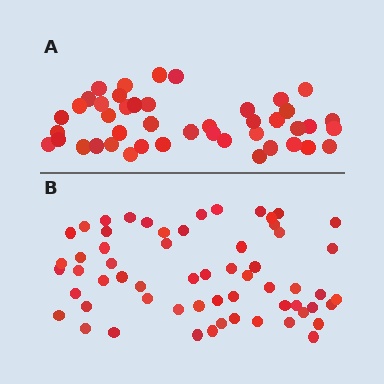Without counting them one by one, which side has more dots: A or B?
Region B (the bottom region) has more dots.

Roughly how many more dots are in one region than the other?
Region B has approximately 15 more dots than region A.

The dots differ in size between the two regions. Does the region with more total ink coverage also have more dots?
No. Region A has more total ink coverage because its dots are larger, but region B actually contains more individual dots. Total area can be misleading — the number of items is what matters here.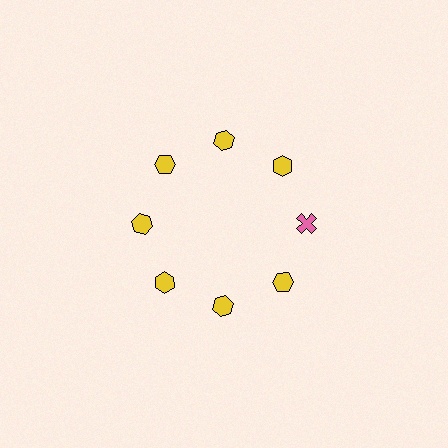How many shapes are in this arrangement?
There are 8 shapes arranged in a ring pattern.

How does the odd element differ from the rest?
It differs in both color (pink instead of yellow) and shape (cross instead of hexagon).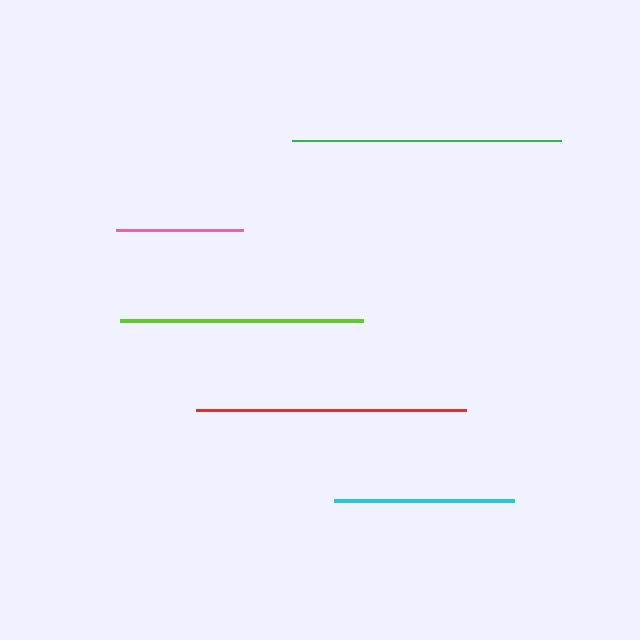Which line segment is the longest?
The red line is the longest at approximately 269 pixels.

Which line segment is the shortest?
The pink line is the shortest at approximately 126 pixels.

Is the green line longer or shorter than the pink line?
The green line is longer than the pink line.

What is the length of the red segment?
The red segment is approximately 269 pixels long.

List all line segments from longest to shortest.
From longest to shortest: red, green, lime, cyan, pink.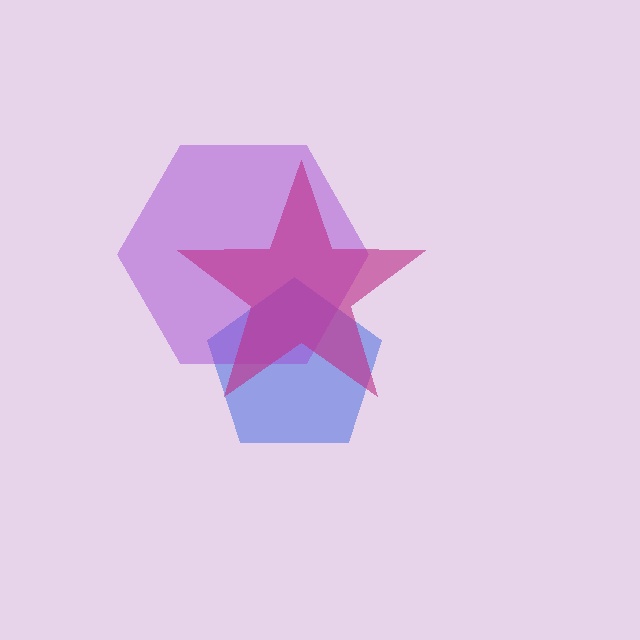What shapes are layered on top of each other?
The layered shapes are: a blue pentagon, a purple hexagon, a magenta star.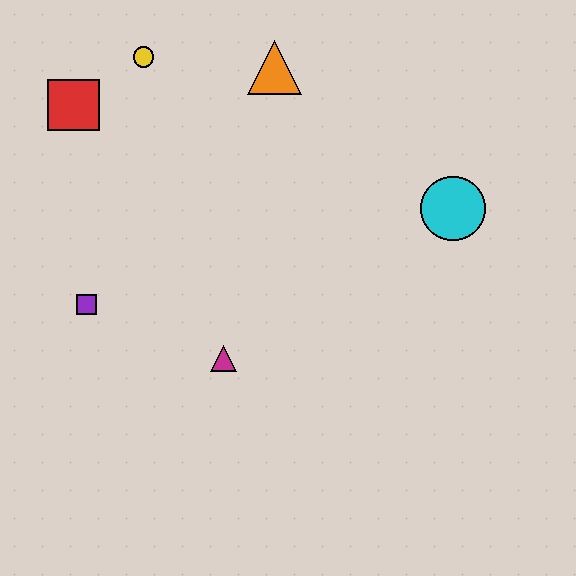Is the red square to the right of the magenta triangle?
No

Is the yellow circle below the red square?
No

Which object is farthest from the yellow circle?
The cyan circle is farthest from the yellow circle.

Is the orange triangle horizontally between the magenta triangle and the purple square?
No